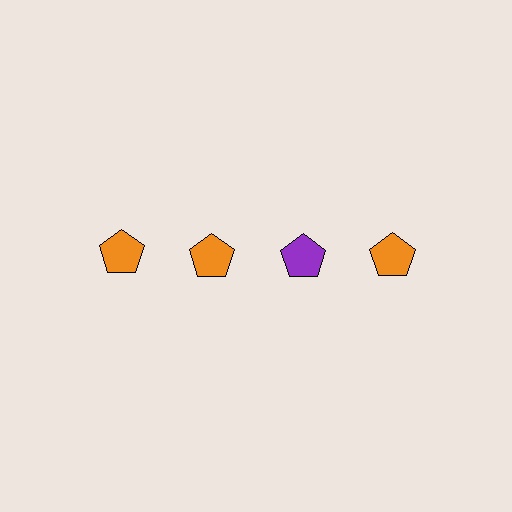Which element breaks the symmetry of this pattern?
The purple pentagon in the top row, center column breaks the symmetry. All other shapes are orange pentagons.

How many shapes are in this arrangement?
There are 4 shapes arranged in a grid pattern.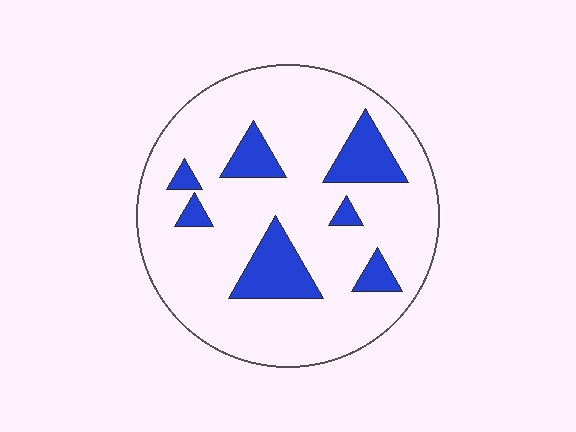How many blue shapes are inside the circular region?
7.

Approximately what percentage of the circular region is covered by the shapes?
Approximately 15%.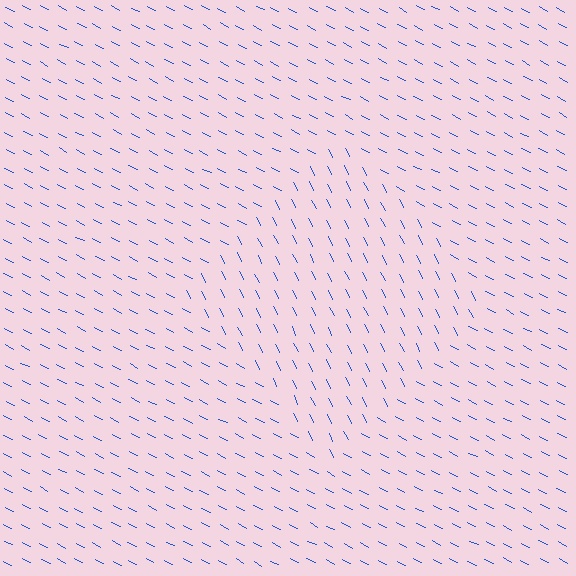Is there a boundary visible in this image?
Yes, there is a texture boundary formed by a change in line orientation.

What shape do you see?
I see a diamond.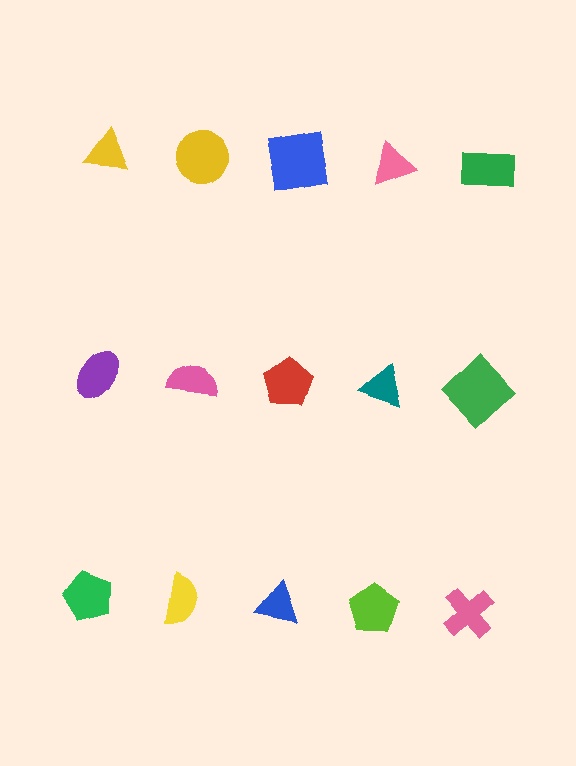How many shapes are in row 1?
5 shapes.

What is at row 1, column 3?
A blue square.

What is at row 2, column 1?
A purple ellipse.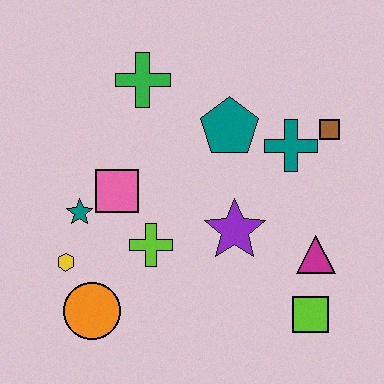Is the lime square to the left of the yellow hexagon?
No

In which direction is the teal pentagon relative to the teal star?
The teal pentagon is to the right of the teal star.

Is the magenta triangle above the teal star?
No